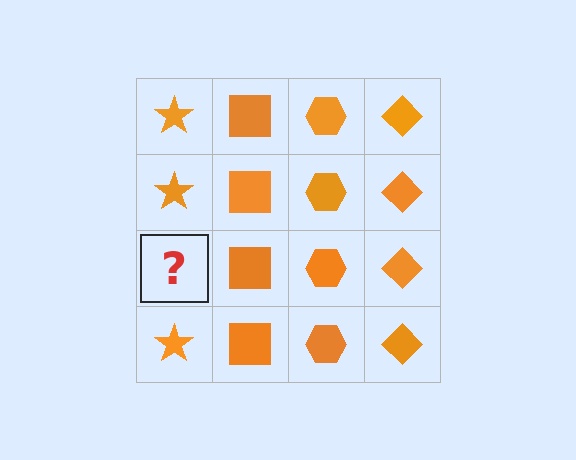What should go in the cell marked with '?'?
The missing cell should contain an orange star.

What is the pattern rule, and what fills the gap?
The rule is that each column has a consistent shape. The gap should be filled with an orange star.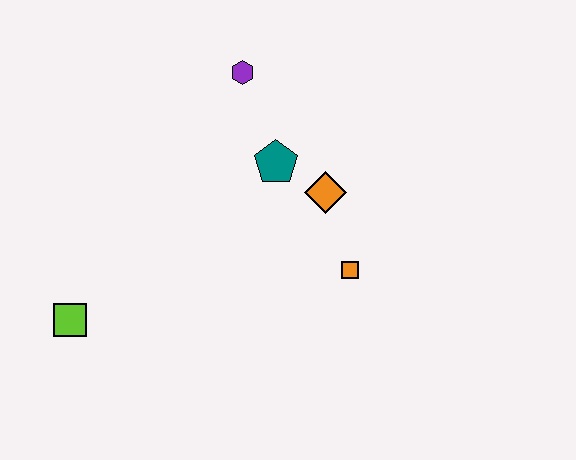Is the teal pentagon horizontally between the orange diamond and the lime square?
Yes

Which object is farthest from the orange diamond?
The lime square is farthest from the orange diamond.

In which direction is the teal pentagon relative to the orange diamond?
The teal pentagon is to the left of the orange diamond.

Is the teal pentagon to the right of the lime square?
Yes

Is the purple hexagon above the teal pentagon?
Yes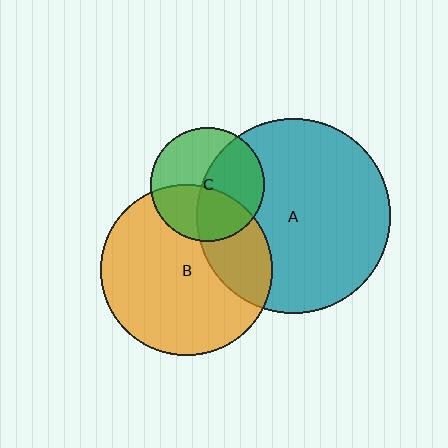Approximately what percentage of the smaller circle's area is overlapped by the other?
Approximately 50%.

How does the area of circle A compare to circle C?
Approximately 2.9 times.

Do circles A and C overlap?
Yes.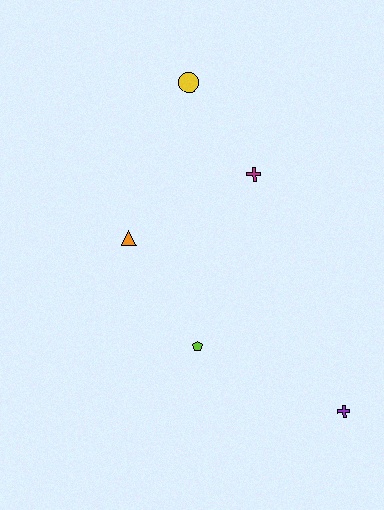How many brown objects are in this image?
There are no brown objects.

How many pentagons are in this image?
There is 1 pentagon.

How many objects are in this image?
There are 5 objects.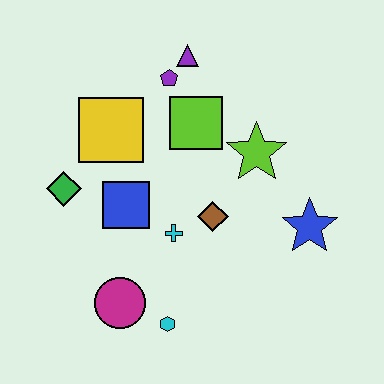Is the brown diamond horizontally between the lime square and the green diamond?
No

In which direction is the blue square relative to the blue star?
The blue square is to the left of the blue star.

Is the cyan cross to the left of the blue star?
Yes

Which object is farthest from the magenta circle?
The purple triangle is farthest from the magenta circle.